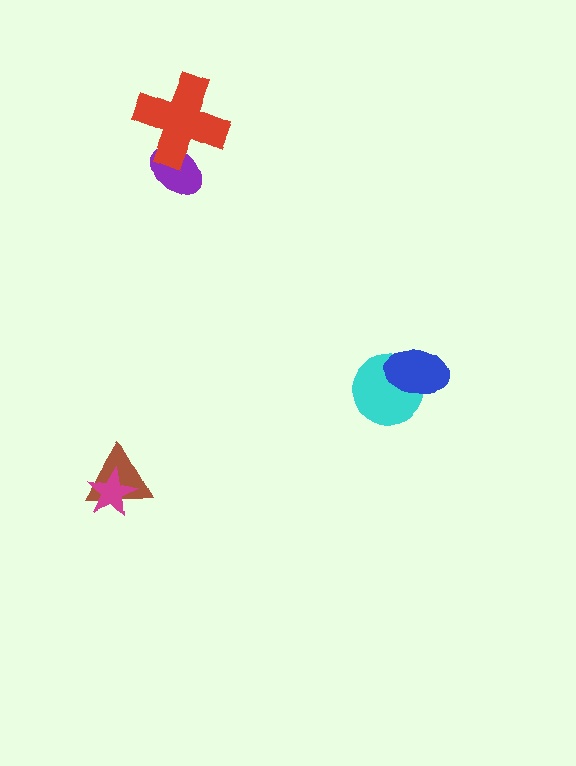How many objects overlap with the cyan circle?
1 object overlaps with the cyan circle.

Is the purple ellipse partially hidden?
Yes, it is partially covered by another shape.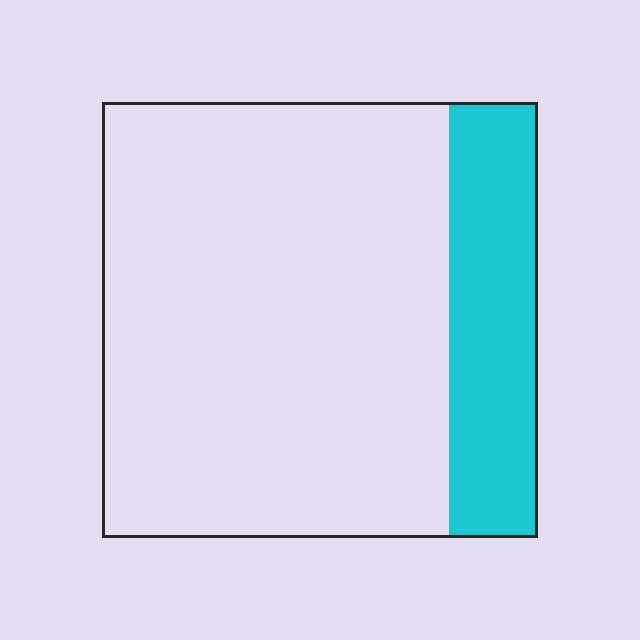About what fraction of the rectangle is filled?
About one fifth (1/5).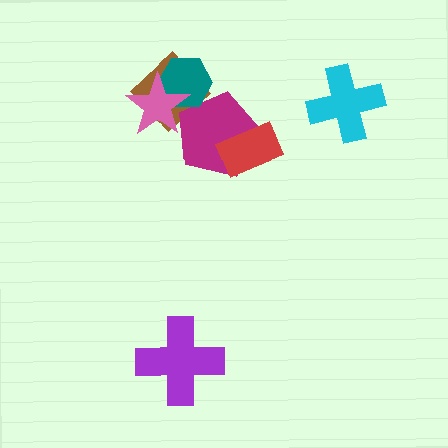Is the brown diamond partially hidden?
Yes, it is partially covered by another shape.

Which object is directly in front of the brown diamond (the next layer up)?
The magenta pentagon is directly in front of the brown diamond.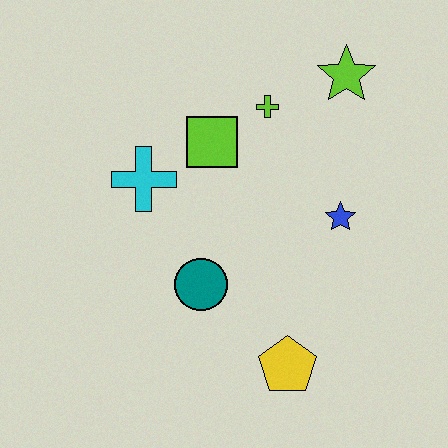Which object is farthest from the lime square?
The yellow pentagon is farthest from the lime square.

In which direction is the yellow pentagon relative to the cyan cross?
The yellow pentagon is below the cyan cross.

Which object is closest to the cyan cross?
The lime square is closest to the cyan cross.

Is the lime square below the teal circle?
No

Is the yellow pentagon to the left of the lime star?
Yes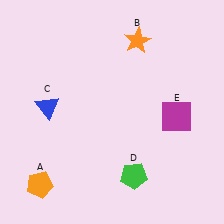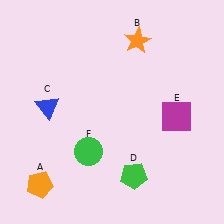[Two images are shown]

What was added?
A green circle (F) was added in Image 2.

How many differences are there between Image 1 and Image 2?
There is 1 difference between the two images.